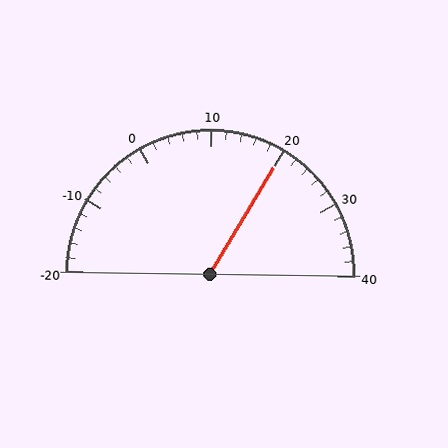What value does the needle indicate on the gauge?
The needle indicates approximately 20.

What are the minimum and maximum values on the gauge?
The gauge ranges from -20 to 40.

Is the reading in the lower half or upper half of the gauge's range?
The reading is in the upper half of the range (-20 to 40).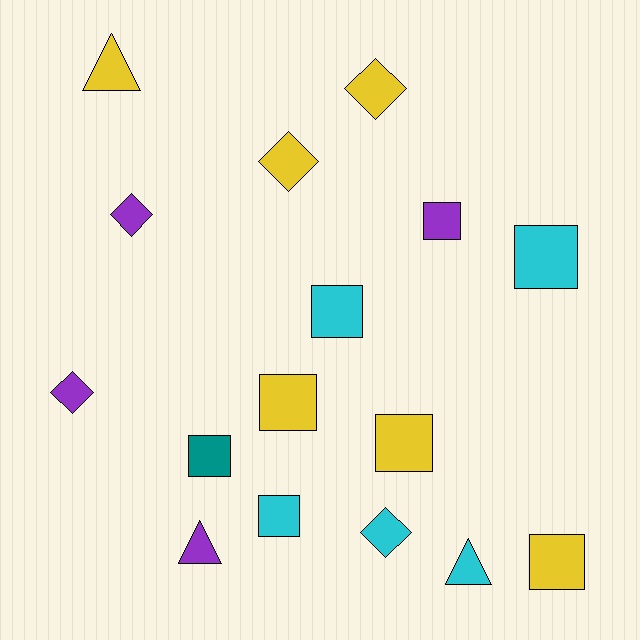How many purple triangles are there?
There is 1 purple triangle.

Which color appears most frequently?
Yellow, with 6 objects.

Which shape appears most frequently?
Square, with 8 objects.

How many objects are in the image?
There are 16 objects.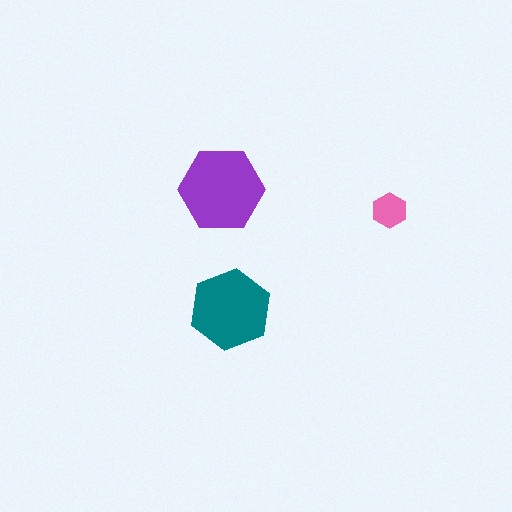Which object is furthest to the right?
The pink hexagon is rightmost.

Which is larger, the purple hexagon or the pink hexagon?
The purple one.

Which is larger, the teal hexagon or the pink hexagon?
The teal one.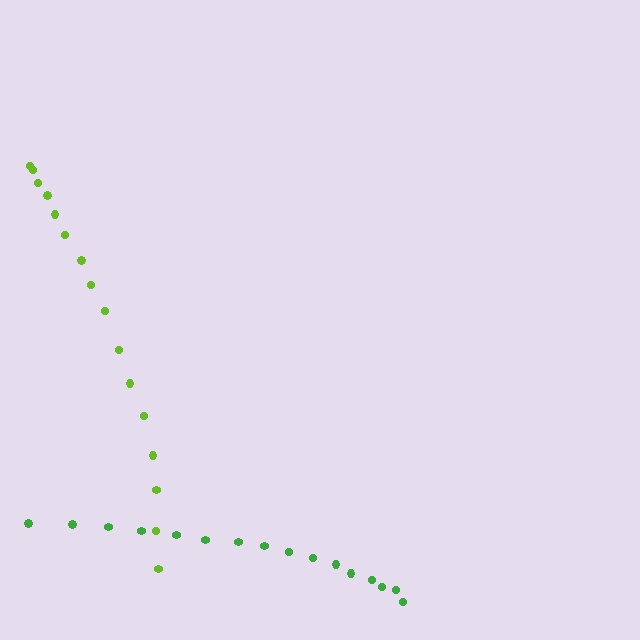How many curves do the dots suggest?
There are 2 distinct paths.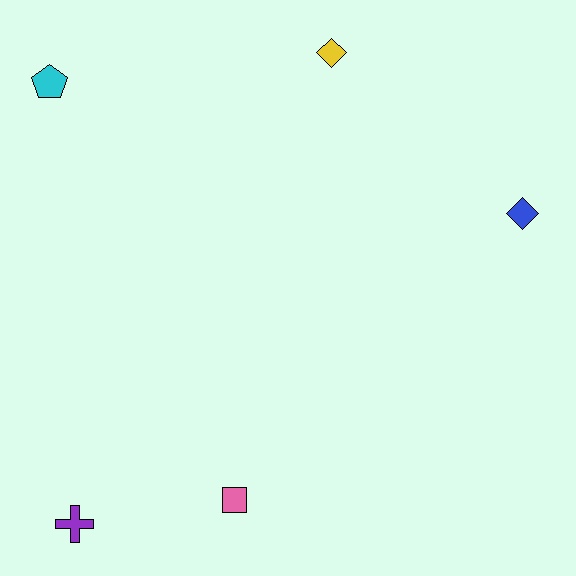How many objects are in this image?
There are 5 objects.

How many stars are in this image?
There are no stars.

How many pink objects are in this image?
There is 1 pink object.